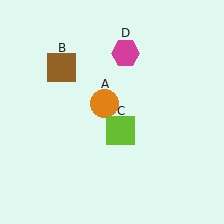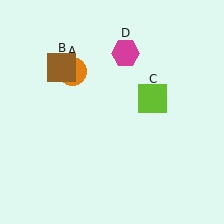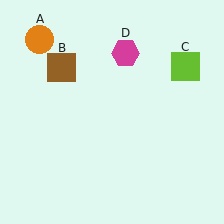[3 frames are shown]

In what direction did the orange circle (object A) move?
The orange circle (object A) moved up and to the left.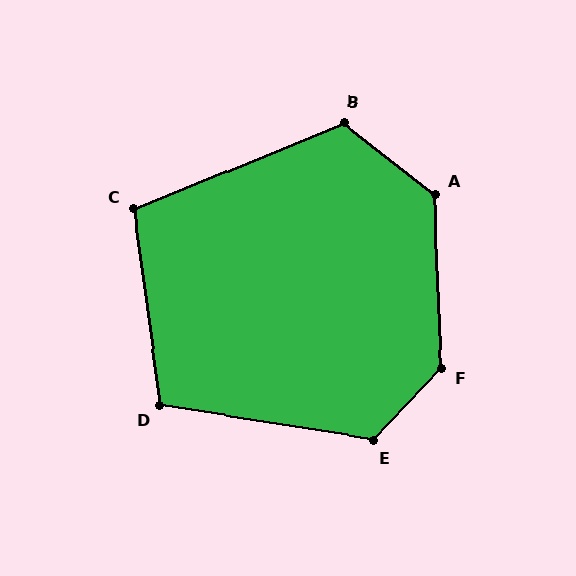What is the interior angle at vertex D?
Approximately 107 degrees (obtuse).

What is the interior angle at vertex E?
Approximately 125 degrees (obtuse).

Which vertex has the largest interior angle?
F, at approximately 133 degrees.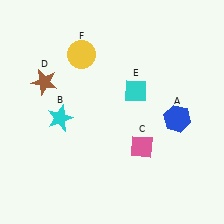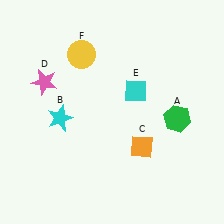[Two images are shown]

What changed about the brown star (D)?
In Image 1, D is brown. In Image 2, it changed to pink.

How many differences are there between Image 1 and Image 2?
There are 3 differences between the two images.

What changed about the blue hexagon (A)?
In Image 1, A is blue. In Image 2, it changed to green.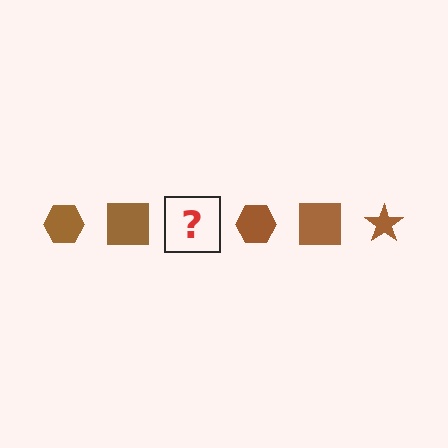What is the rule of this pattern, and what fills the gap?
The rule is that the pattern cycles through hexagon, square, star shapes in brown. The gap should be filled with a brown star.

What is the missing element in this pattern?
The missing element is a brown star.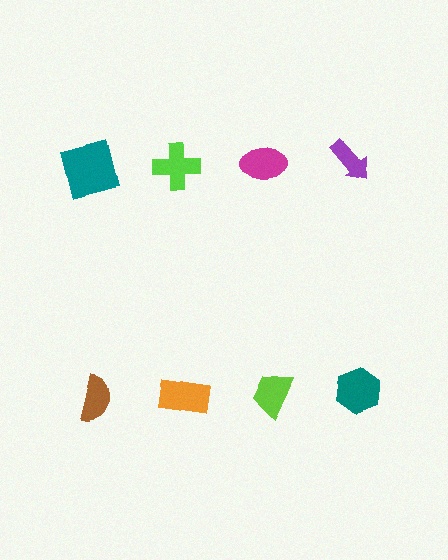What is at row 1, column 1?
A teal square.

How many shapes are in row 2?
4 shapes.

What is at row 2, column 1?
A brown semicircle.